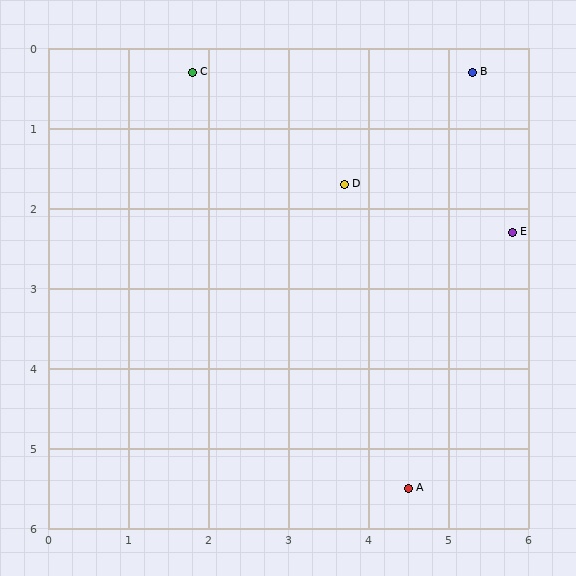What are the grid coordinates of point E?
Point E is at approximately (5.8, 2.3).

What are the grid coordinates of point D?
Point D is at approximately (3.7, 1.7).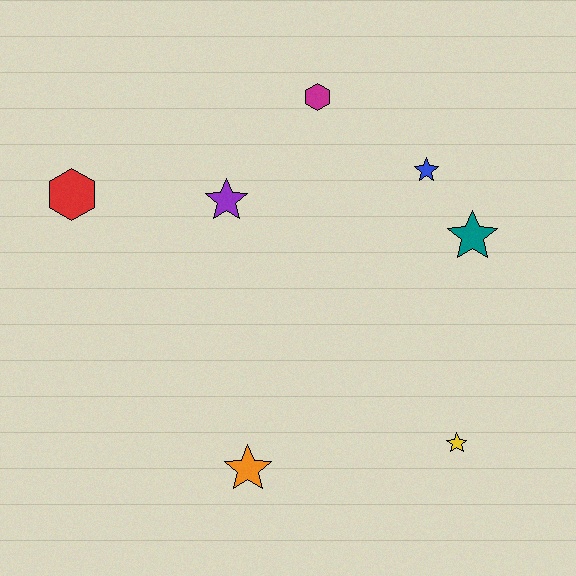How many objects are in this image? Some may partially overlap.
There are 7 objects.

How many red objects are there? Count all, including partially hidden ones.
There is 1 red object.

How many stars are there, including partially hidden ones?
There are 5 stars.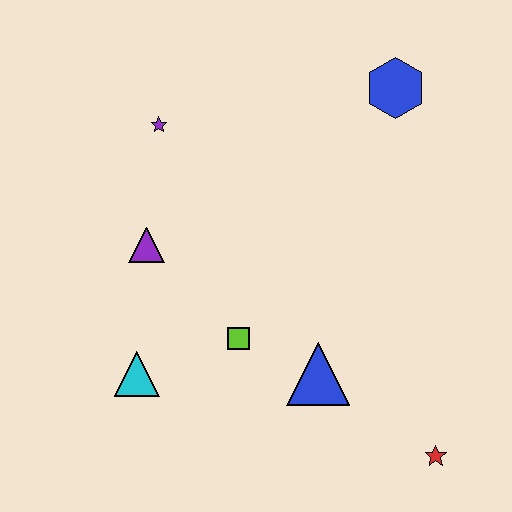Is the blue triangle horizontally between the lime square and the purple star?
No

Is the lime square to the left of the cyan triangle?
No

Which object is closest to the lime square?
The blue triangle is closest to the lime square.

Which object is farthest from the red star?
The purple star is farthest from the red star.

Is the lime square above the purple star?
No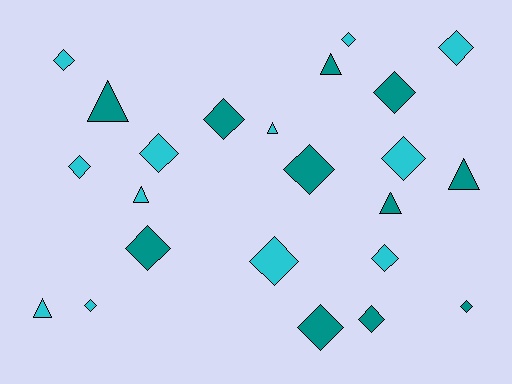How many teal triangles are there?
There are 4 teal triangles.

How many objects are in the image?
There are 23 objects.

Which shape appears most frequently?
Diamond, with 16 objects.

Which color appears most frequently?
Cyan, with 12 objects.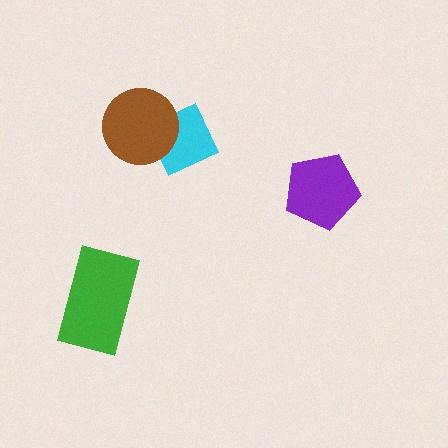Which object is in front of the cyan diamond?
The brown circle is in front of the cyan diamond.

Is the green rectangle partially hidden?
No, no other shape covers it.